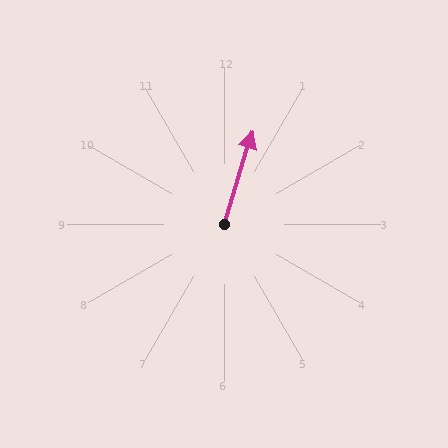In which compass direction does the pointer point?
North.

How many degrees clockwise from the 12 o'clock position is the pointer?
Approximately 17 degrees.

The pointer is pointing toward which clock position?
Roughly 1 o'clock.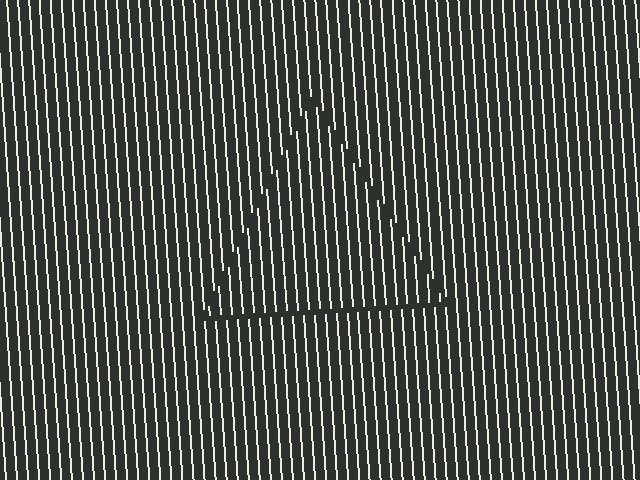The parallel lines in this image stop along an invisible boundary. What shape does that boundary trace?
An illusory triangle. The interior of the shape contains the same grating, shifted by half a period — the contour is defined by the phase discontinuity where line-ends from the inner and outer gratings abut.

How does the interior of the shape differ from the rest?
The interior of the shape contains the same grating, shifted by half a period — the contour is defined by the phase discontinuity where line-ends from the inner and outer gratings abut.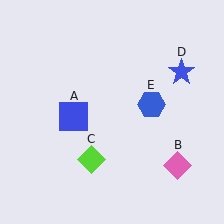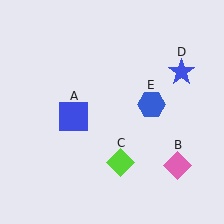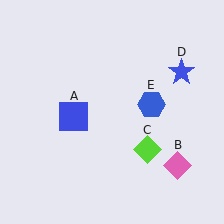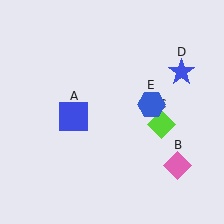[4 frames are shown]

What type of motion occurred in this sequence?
The lime diamond (object C) rotated counterclockwise around the center of the scene.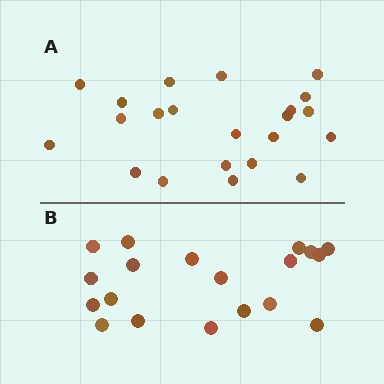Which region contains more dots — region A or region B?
Region A (the top region) has more dots.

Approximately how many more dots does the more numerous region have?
Region A has just a few more — roughly 2 or 3 more dots than region B.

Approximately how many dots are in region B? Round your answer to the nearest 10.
About 20 dots. (The exact count is 19, which rounds to 20.)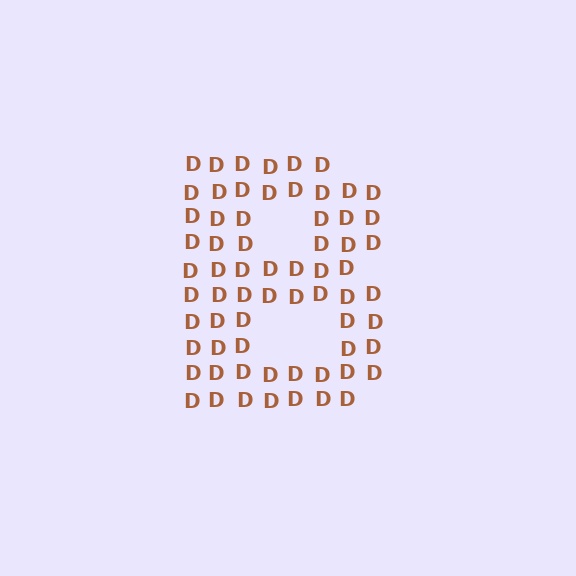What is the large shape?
The large shape is the letter B.